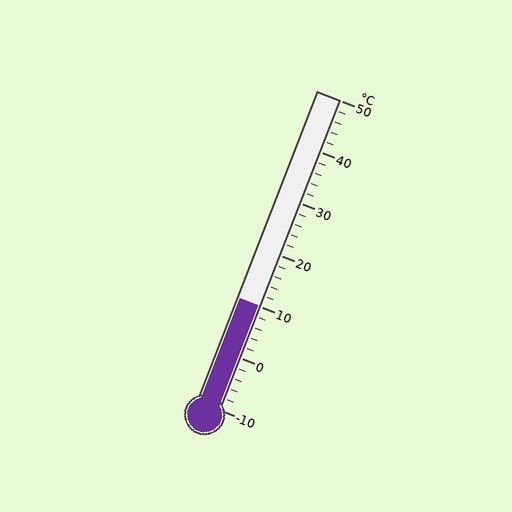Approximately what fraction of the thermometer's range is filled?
The thermometer is filled to approximately 35% of its range.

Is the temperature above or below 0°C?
The temperature is above 0°C.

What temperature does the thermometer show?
The thermometer shows approximately 10°C.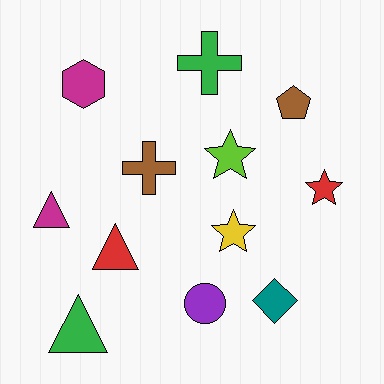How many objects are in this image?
There are 12 objects.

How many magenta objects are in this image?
There are 2 magenta objects.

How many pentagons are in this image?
There is 1 pentagon.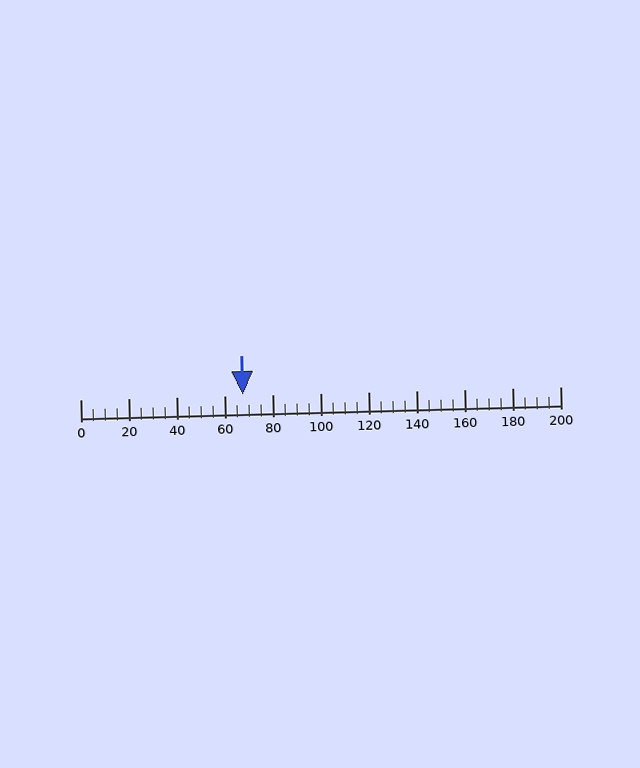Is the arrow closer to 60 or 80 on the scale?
The arrow is closer to 60.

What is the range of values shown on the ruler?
The ruler shows values from 0 to 200.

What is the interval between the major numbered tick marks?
The major tick marks are spaced 20 units apart.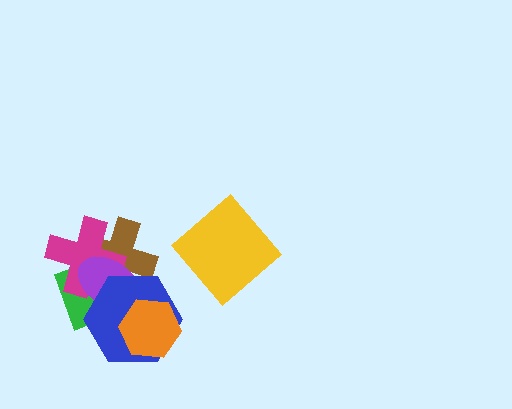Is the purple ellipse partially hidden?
Yes, it is partially covered by another shape.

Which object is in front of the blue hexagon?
The orange hexagon is in front of the blue hexagon.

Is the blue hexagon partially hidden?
Yes, it is partially covered by another shape.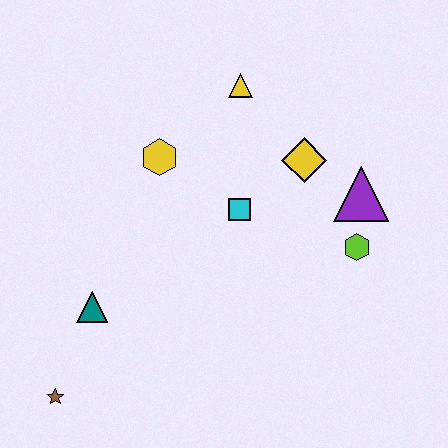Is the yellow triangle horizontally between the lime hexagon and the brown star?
Yes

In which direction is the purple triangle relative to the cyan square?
The purple triangle is to the right of the cyan square.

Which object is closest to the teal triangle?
The brown star is closest to the teal triangle.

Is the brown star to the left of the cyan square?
Yes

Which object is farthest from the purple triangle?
The brown star is farthest from the purple triangle.